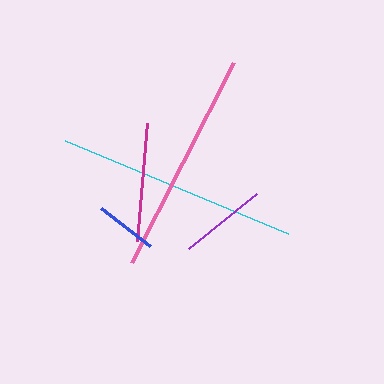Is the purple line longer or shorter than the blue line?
The purple line is longer than the blue line.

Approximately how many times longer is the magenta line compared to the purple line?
The magenta line is approximately 1.4 times the length of the purple line.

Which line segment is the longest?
The cyan line is the longest at approximately 242 pixels.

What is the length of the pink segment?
The pink segment is approximately 225 pixels long.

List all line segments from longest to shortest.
From longest to shortest: cyan, pink, magenta, purple, blue.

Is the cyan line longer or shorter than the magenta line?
The cyan line is longer than the magenta line.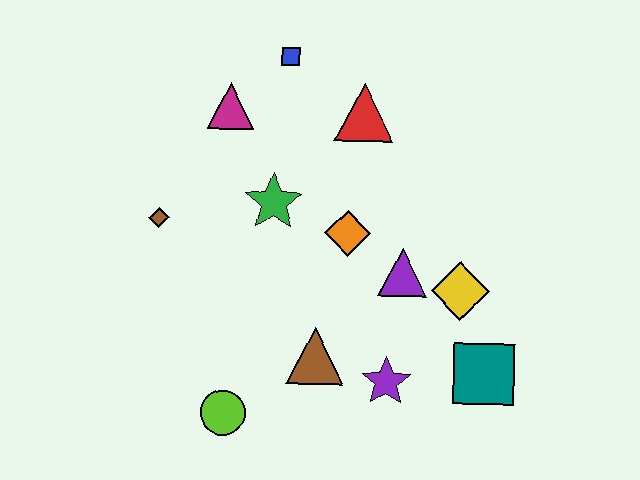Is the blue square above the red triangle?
Yes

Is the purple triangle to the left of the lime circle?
No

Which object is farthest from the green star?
The teal square is farthest from the green star.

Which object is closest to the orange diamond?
The purple triangle is closest to the orange diamond.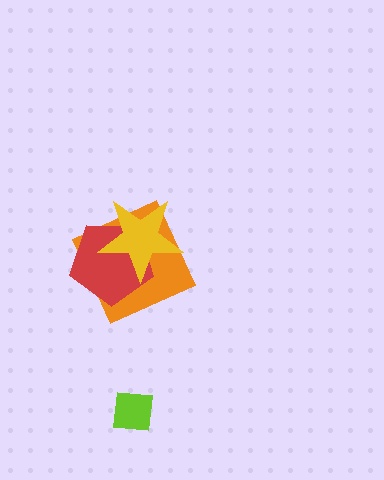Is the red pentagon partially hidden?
Yes, it is partially covered by another shape.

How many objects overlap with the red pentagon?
2 objects overlap with the red pentagon.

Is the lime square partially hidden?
No, no other shape covers it.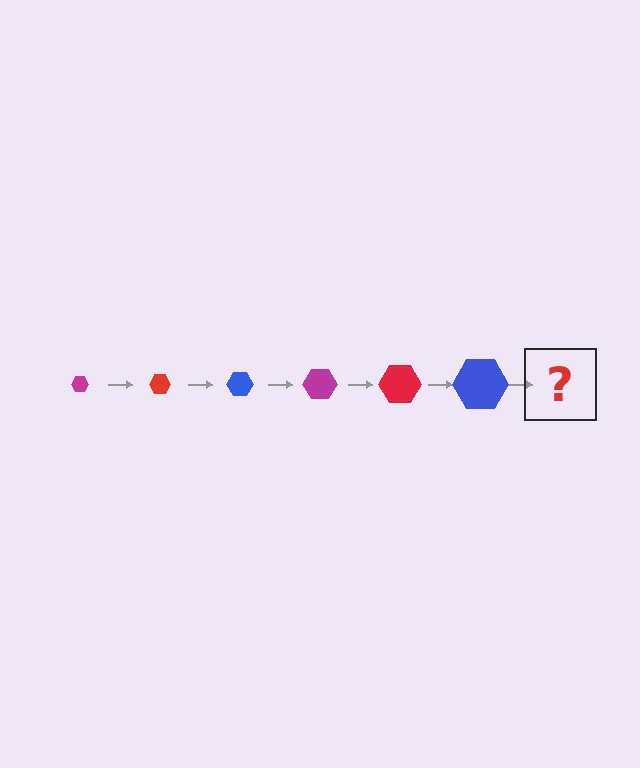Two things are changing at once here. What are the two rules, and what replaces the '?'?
The two rules are that the hexagon grows larger each step and the color cycles through magenta, red, and blue. The '?' should be a magenta hexagon, larger than the previous one.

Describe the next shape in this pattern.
It should be a magenta hexagon, larger than the previous one.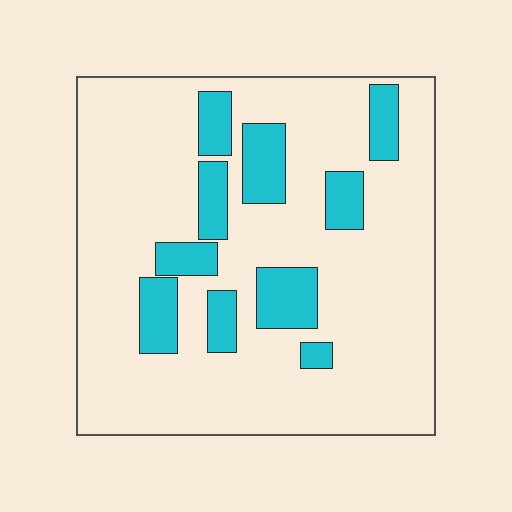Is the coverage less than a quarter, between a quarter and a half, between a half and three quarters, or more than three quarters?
Less than a quarter.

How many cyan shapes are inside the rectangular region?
10.